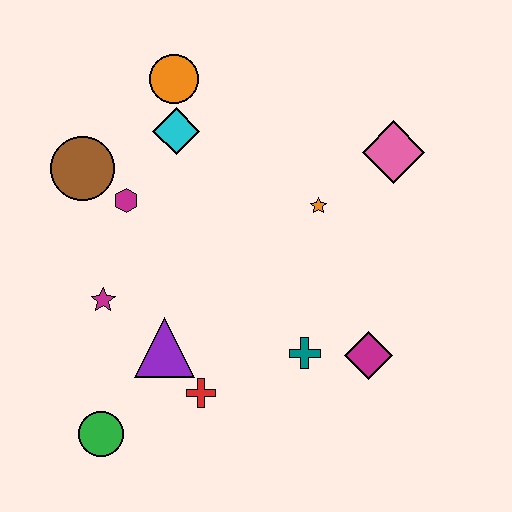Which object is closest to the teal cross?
The magenta diamond is closest to the teal cross.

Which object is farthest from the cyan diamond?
The green circle is farthest from the cyan diamond.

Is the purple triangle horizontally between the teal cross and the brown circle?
Yes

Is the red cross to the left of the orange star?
Yes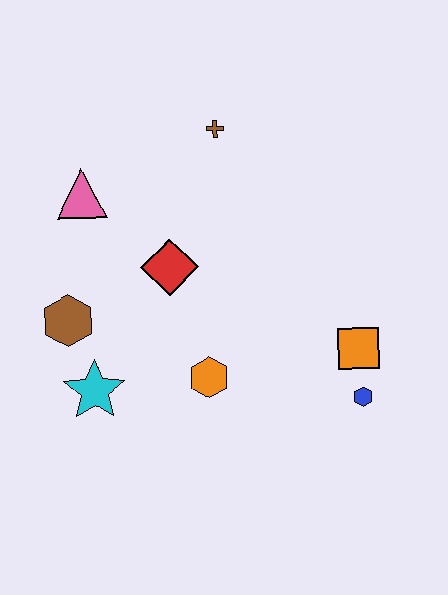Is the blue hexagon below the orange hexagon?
Yes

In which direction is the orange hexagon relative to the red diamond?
The orange hexagon is below the red diamond.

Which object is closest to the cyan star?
The brown hexagon is closest to the cyan star.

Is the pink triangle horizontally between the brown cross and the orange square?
No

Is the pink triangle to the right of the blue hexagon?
No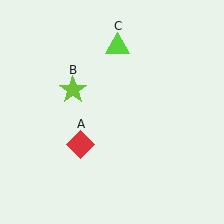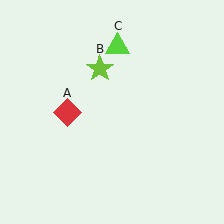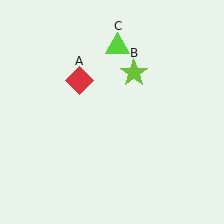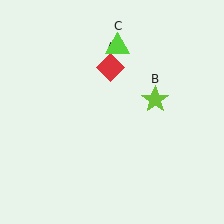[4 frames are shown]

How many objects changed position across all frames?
2 objects changed position: red diamond (object A), lime star (object B).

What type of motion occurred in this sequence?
The red diamond (object A), lime star (object B) rotated clockwise around the center of the scene.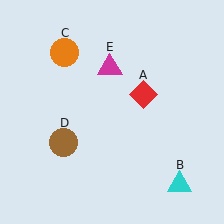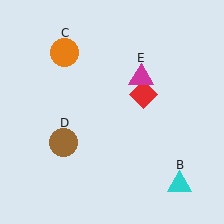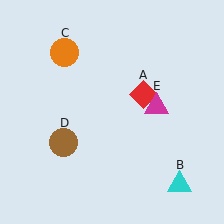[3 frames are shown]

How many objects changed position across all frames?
1 object changed position: magenta triangle (object E).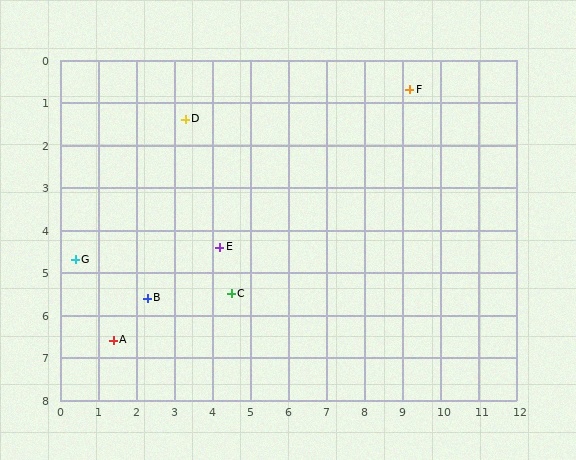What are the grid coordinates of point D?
Point D is at approximately (3.3, 1.4).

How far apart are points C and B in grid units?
Points C and B are about 2.2 grid units apart.